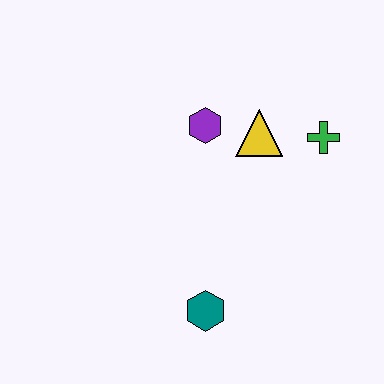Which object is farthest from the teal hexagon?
The green cross is farthest from the teal hexagon.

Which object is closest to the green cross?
The yellow triangle is closest to the green cross.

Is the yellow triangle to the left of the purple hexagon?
No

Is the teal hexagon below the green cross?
Yes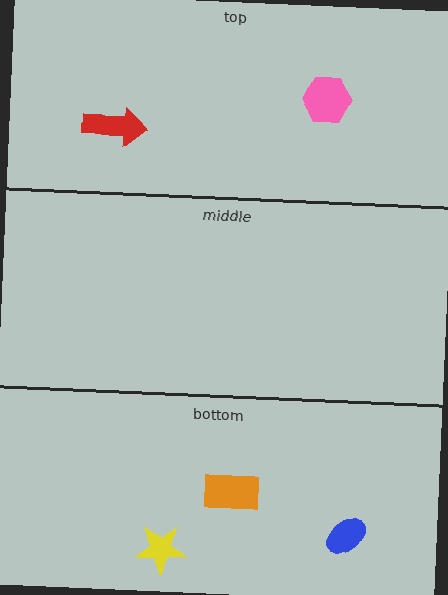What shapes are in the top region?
The pink hexagon, the red arrow.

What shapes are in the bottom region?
The blue ellipse, the yellow star, the orange rectangle.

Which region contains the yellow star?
The bottom region.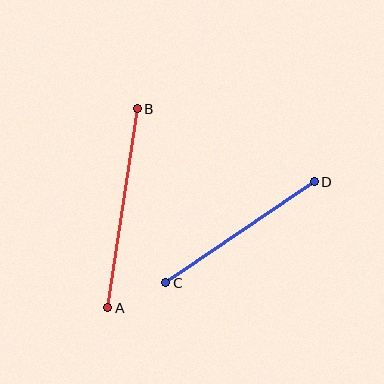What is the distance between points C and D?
The distance is approximately 179 pixels.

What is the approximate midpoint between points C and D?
The midpoint is at approximately (240, 232) pixels.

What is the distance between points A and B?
The distance is approximately 201 pixels.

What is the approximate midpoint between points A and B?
The midpoint is at approximately (123, 208) pixels.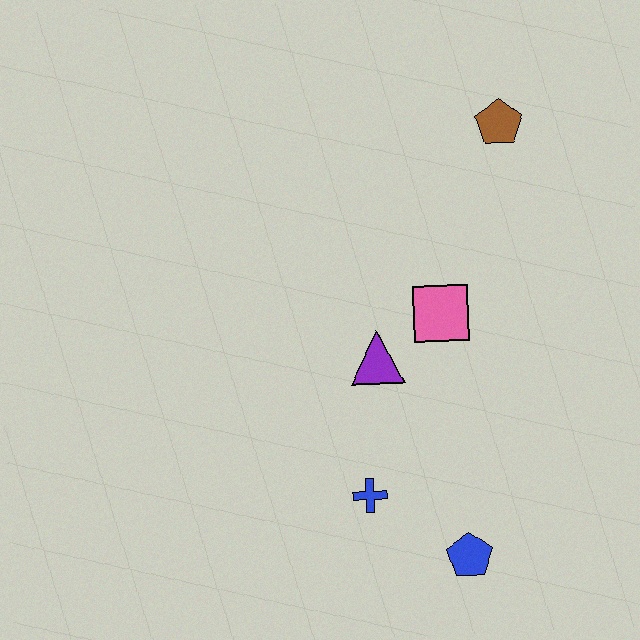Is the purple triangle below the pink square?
Yes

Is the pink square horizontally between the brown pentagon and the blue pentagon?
No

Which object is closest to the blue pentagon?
The blue cross is closest to the blue pentagon.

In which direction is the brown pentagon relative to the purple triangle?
The brown pentagon is above the purple triangle.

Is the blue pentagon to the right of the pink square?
Yes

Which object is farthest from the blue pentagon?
The brown pentagon is farthest from the blue pentagon.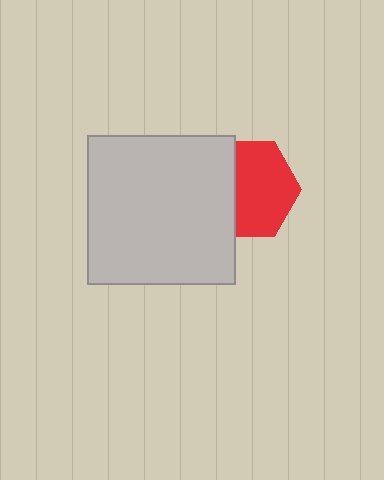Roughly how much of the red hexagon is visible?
About half of it is visible (roughly 64%).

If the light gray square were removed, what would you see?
You would see the complete red hexagon.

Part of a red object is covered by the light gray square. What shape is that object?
It is a hexagon.